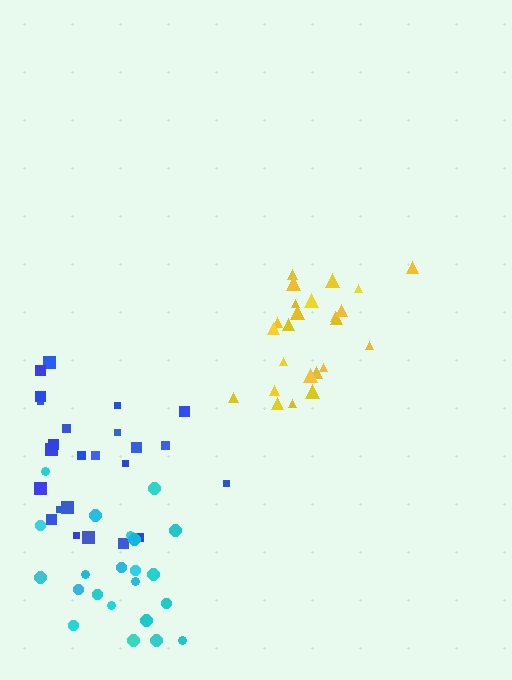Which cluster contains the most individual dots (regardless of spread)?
Blue (24).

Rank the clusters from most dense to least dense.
yellow, cyan, blue.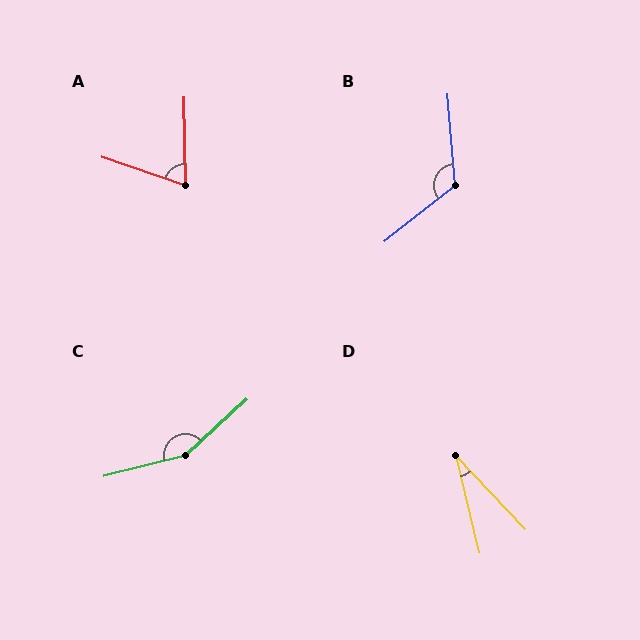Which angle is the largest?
C, at approximately 151 degrees.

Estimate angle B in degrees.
Approximately 124 degrees.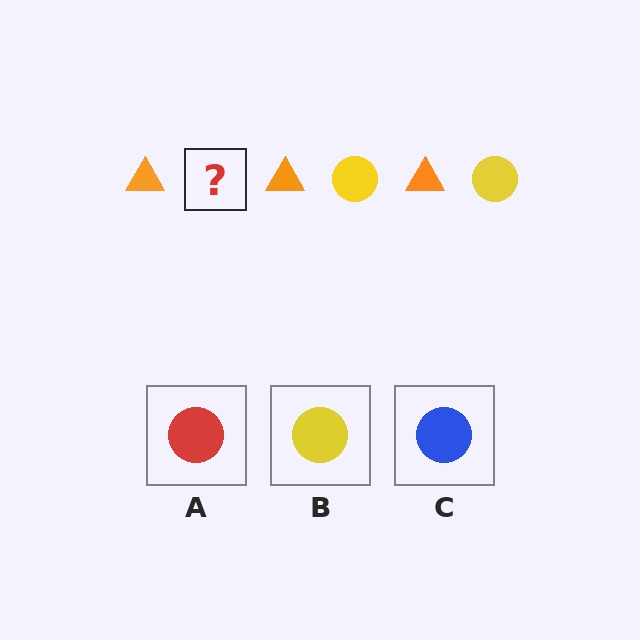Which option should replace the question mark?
Option B.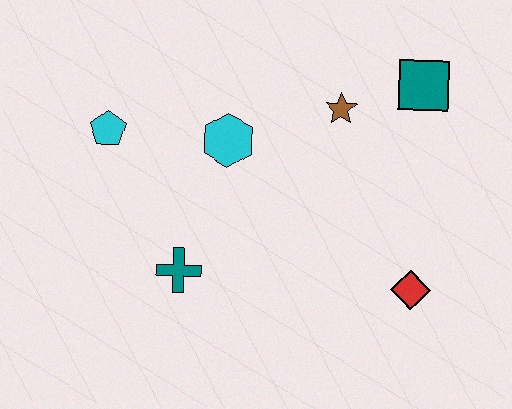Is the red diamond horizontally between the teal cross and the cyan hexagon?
No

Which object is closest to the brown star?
The teal square is closest to the brown star.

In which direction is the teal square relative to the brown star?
The teal square is to the right of the brown star.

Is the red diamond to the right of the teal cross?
Yes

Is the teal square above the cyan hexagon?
Yes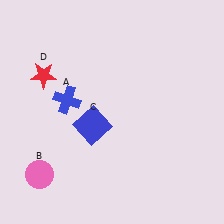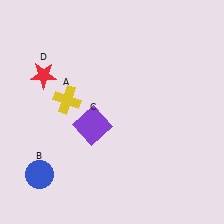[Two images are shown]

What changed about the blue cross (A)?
In Image 1, A is blue. In Image 2, it changed to yellow.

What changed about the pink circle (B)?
In Image 1, B is pink. In Image 2, it changed to blue.